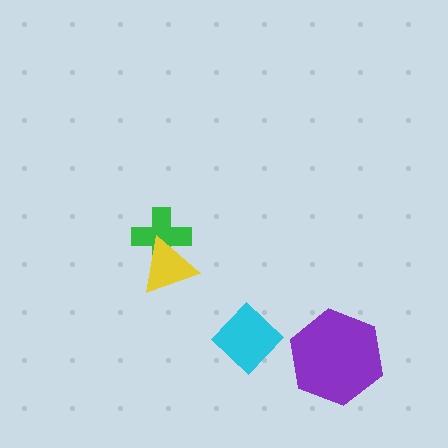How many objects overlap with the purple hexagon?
0 objects overlap with the purple hexagon.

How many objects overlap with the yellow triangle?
1 object overlaps with the yellow triangle.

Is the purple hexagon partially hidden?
No, no other shape covers it.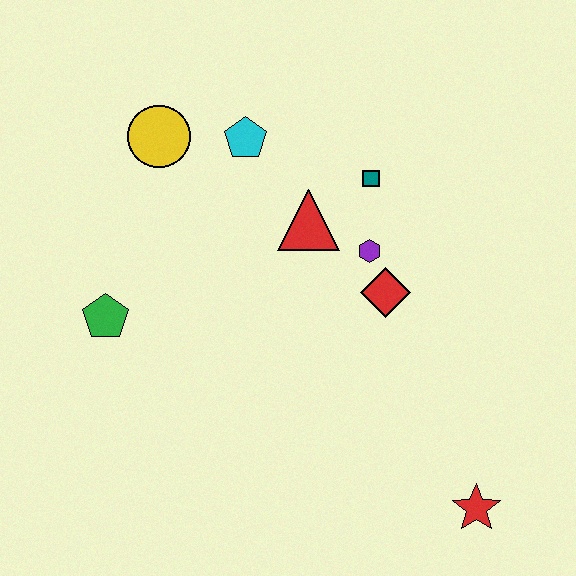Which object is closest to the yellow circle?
The cyan pentagon is closest to the yellow circle.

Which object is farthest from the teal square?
The red star is farthest from the teal square.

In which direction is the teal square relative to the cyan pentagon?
The teal square is to the right of the cyan pentagon.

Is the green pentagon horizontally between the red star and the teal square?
No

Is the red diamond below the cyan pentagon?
Yes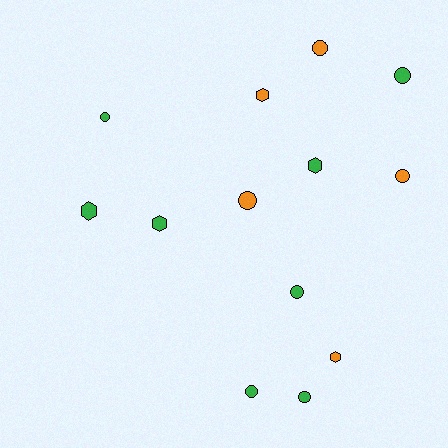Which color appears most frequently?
Green, with 8 objects.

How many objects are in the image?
There are 13 objects.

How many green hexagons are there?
There are 3 green hexagons.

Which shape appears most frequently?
Circle, with 8 objects.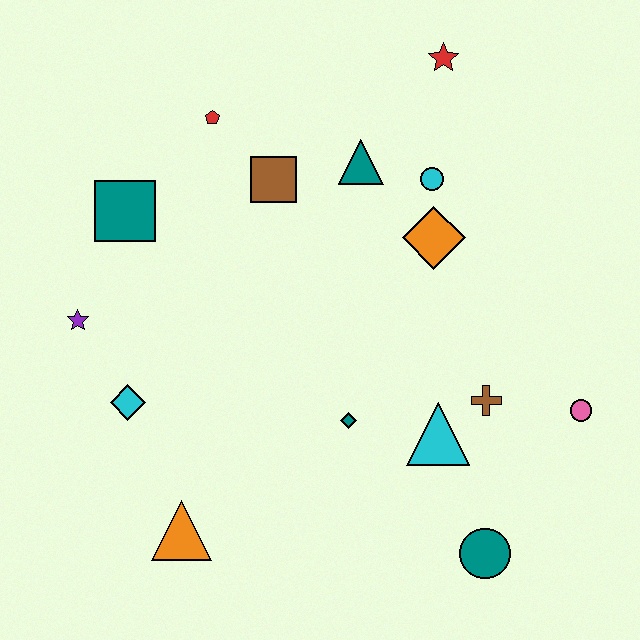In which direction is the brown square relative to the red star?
The brown square is to the left of the red star.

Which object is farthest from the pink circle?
The purple star is farthest from the pink circle.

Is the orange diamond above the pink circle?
Yes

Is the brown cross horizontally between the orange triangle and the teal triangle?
No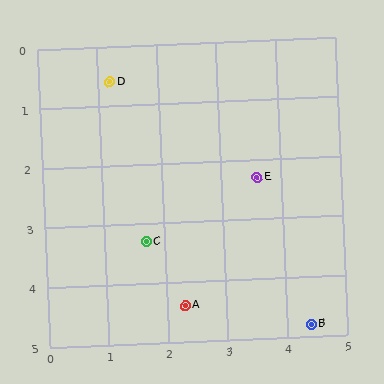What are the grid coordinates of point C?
Point C is at approximately (1.7, 3.3).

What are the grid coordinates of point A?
Point A is at approximately (2.3, 4.4).